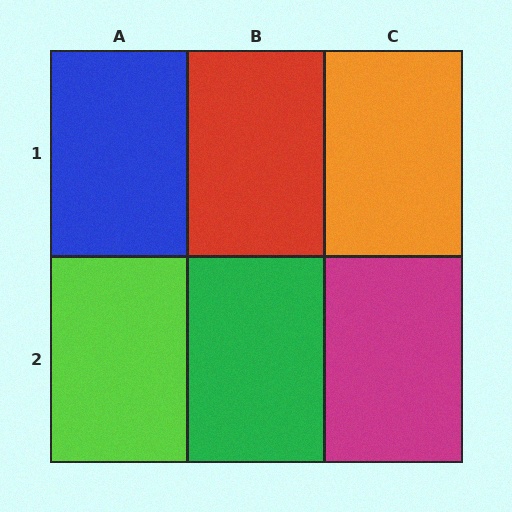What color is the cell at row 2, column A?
Lime.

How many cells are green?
1 cell is green.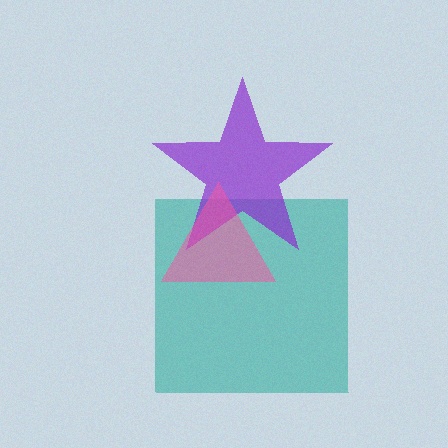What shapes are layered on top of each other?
The layered shapes are: a teal square, a purple star, a pink triangle.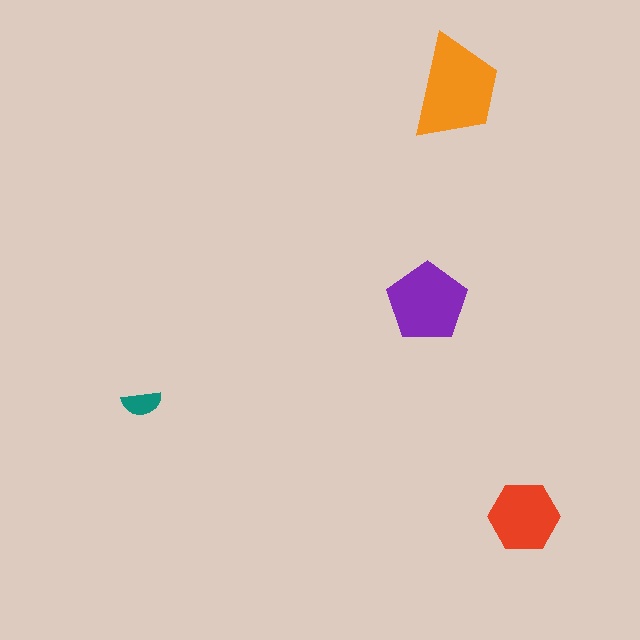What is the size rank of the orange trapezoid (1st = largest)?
1st.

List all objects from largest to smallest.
The orange trapezoid, the purple pentagon, the red hexagon, the teal semicircle.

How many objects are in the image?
There are 4 objects in the image.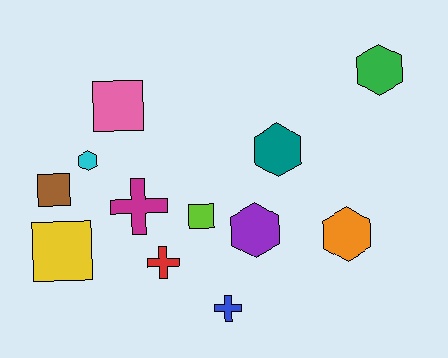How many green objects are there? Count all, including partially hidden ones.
There is 1 green object.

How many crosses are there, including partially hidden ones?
There are 3 crosses.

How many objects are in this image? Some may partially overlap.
There are 12 objects.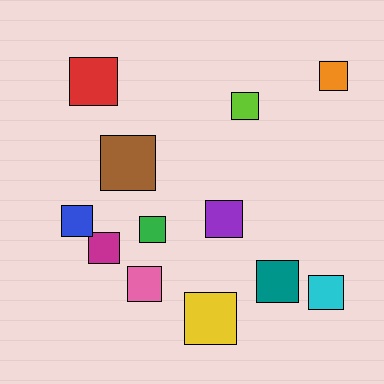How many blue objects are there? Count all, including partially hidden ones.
There is 1 blue object.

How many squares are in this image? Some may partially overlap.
There are 12 squares.